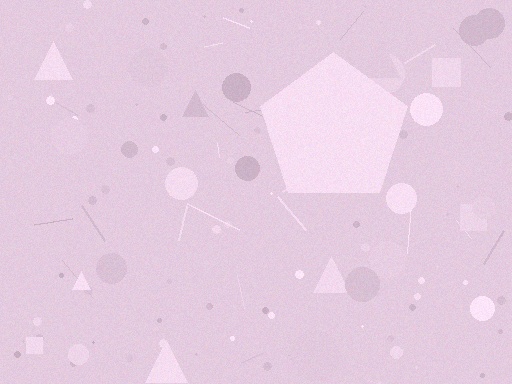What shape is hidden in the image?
A pentagon is hidden in the image.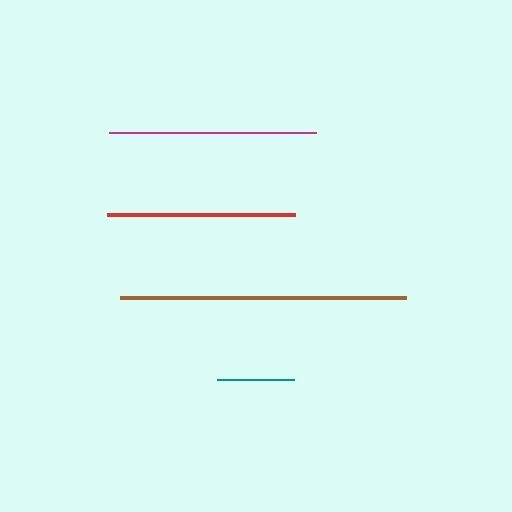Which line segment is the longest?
The brown line is the longest at approximately 286 pixels.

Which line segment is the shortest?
The teal line is the shortest at approximately 76 pixels.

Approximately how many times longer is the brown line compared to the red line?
The brown line is approximately 1.5 times the length of the red line.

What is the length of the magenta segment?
The magenta segment is approximately 206 pixels long.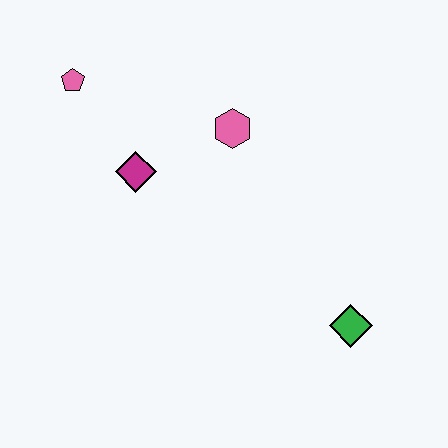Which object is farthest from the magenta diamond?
The green diamond is farthest from the magenta diamond.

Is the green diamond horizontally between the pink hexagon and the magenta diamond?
No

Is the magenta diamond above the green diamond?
Yes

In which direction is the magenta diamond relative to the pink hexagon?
The magenta diamond is to the left of the pink hexagon.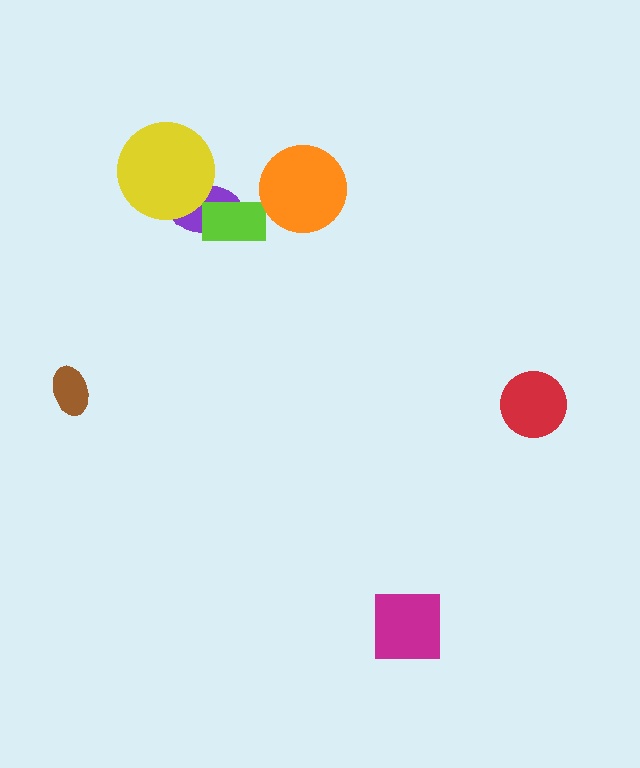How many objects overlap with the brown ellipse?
0 objects overlap with the brown ellipse.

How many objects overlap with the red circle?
0 objects overlap with the red circle.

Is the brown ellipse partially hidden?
No, no other shape covers it.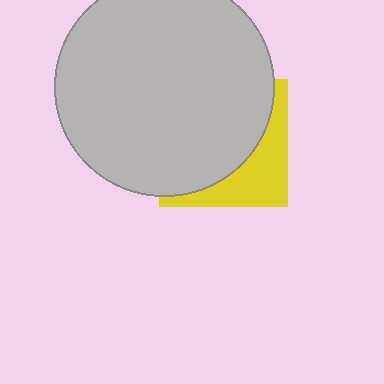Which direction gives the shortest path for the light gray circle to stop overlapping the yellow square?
Moving toward the upper-left gives the shortest separation.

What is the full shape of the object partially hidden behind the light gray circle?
The partially hidden object is a yellow square.